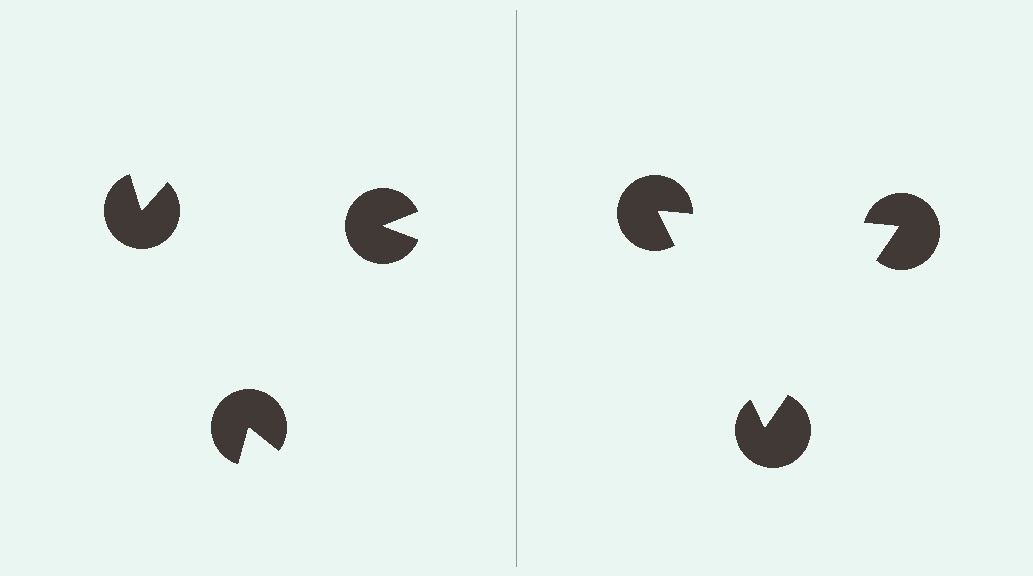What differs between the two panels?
The pac-man discs are positioned identically on both sides; only the wedge orientations differ. On the right they align to a triangle; on the left they are misaligned.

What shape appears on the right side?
An illusory triangle.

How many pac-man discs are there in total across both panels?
6 — 3 on each side.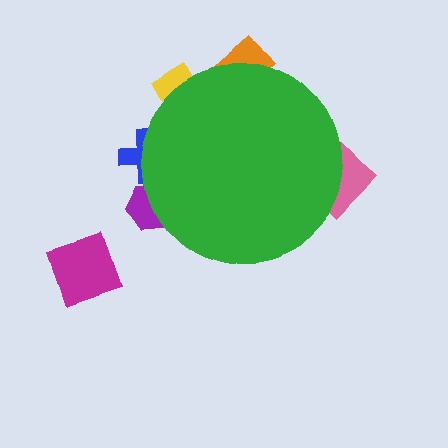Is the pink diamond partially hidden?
Yes, the pink diamond is partially hidden behind the green circle.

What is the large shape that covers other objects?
A green circle.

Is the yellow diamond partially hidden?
Yes, the yellow diamond is partially hidden behind the green circle.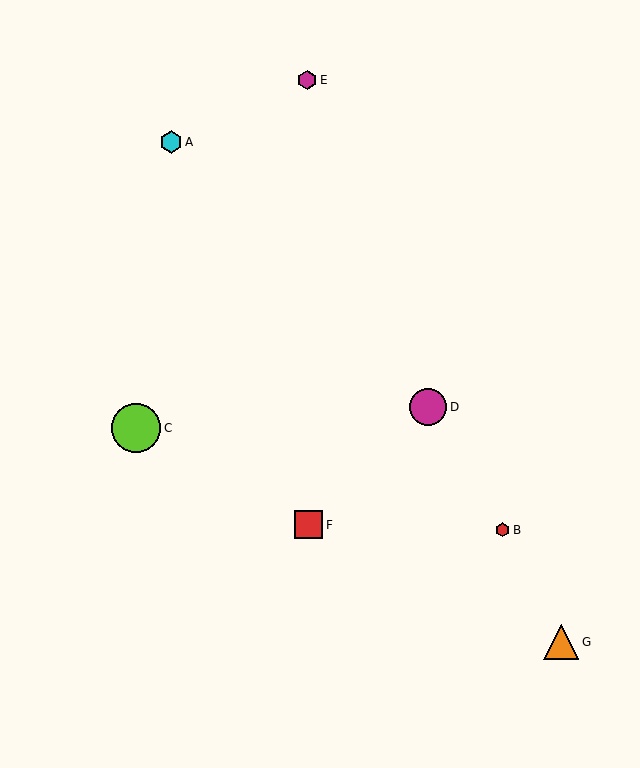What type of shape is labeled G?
Shape G is an orange triangle.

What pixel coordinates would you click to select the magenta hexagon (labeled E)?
Click at (307, 80) to select the magenta hexagon E.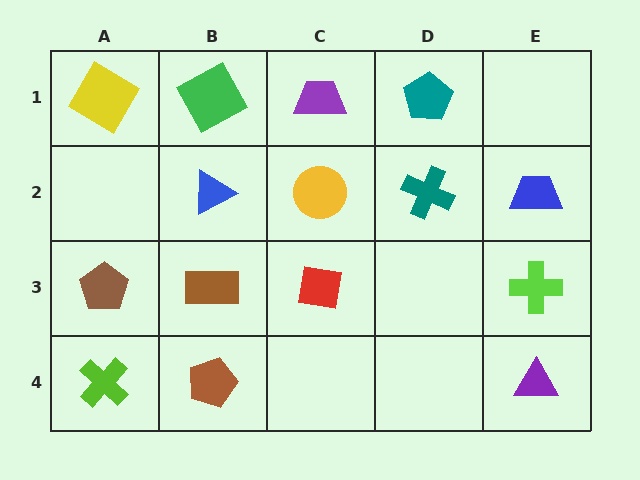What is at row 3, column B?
A brown rectangle.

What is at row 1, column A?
A yellow diamond.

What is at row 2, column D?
A teal cross.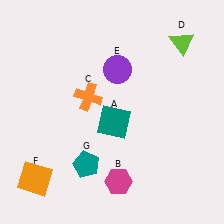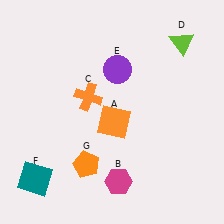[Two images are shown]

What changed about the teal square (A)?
In Image 1, A is teal. In Image 2, it changed to orange.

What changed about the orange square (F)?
In Image 1, F is orange. In Image 2, it changed to teal.